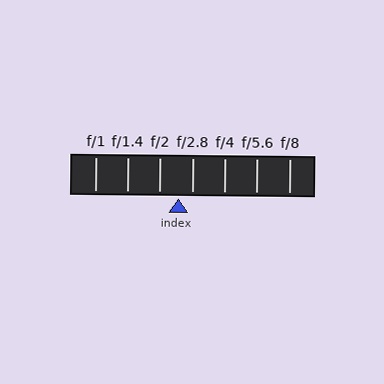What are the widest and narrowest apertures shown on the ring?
The widest aperture shown is f/1 and the narrowest is f/8.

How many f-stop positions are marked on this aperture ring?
There are 7 f-stop positions marked.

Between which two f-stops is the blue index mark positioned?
The index mark is between f/2 and f/2.8.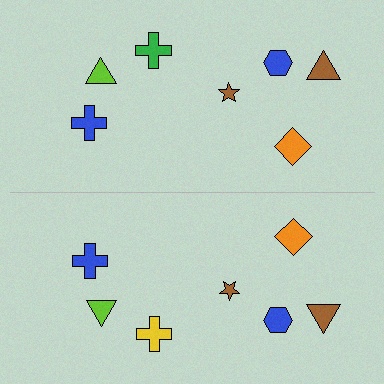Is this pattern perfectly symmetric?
No, the pattern is not perfectly symmetric. The yellow cross on the bottom side breaks the symmetry — its mirror counterpart is green.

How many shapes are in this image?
There are 14 shapes in this image.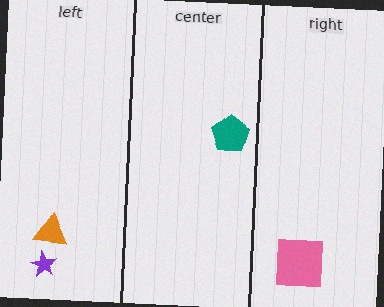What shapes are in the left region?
The purple star, the orange triangle.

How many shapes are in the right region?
1.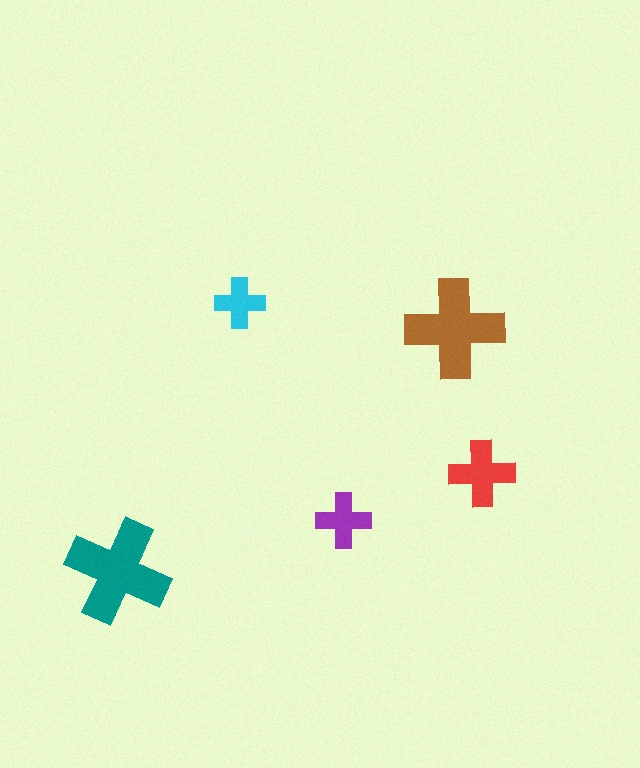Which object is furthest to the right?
The red cross is rightmost.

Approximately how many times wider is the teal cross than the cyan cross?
About 2 times wider.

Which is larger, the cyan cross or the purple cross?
The purple one.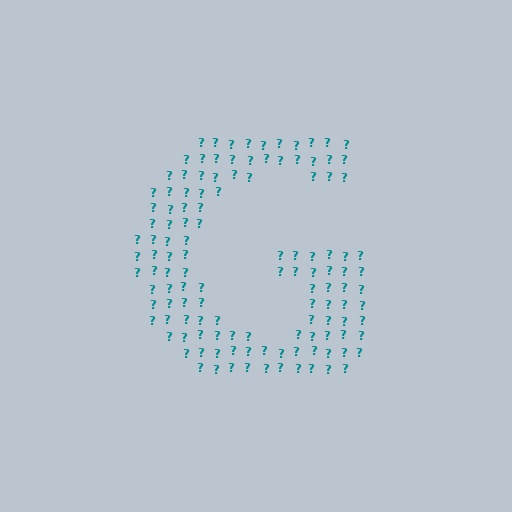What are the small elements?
The small elements are question marks.